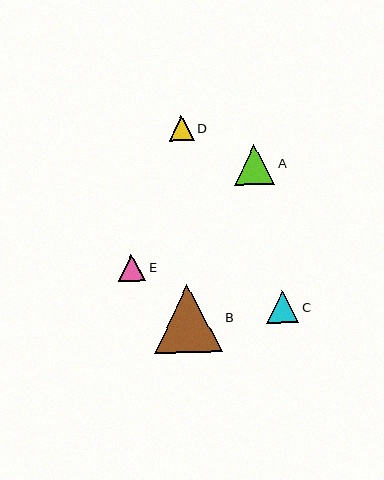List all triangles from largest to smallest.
From largest to smallest: B, A, C, E, D.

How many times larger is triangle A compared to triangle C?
Triangle A is approximately 1.2 times the size of triangle C.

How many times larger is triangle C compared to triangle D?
Triangle C is approximately 1.3 times the size of triangle D.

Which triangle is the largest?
Triangle B is the largest with a size of approximately 68 pixels.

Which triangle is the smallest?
Triangle D is the smallest with a size of approximately 25 pixels.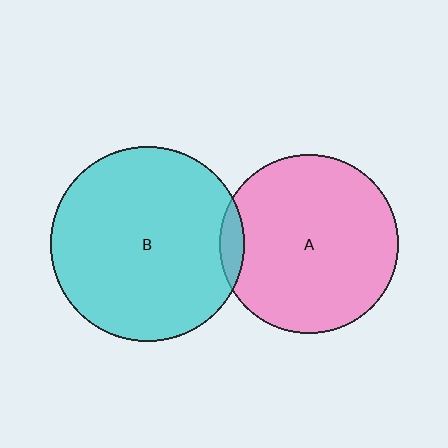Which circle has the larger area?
Circle B (cyan).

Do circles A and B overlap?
Yes.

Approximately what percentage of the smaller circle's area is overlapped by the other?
Approximately 5%.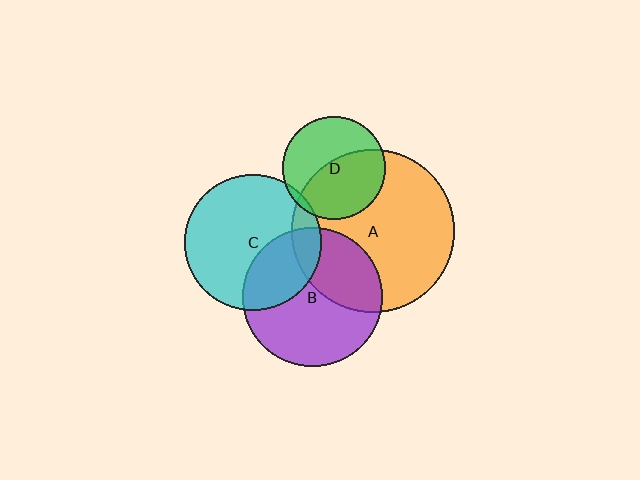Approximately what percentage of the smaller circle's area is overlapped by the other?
Approximately 50%.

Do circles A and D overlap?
Yes.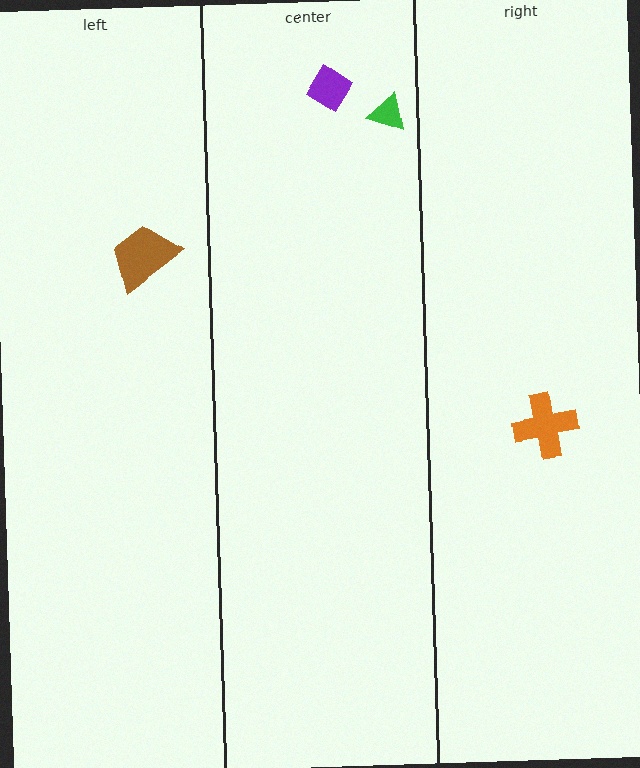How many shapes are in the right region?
1.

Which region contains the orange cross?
The right region.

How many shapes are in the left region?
1.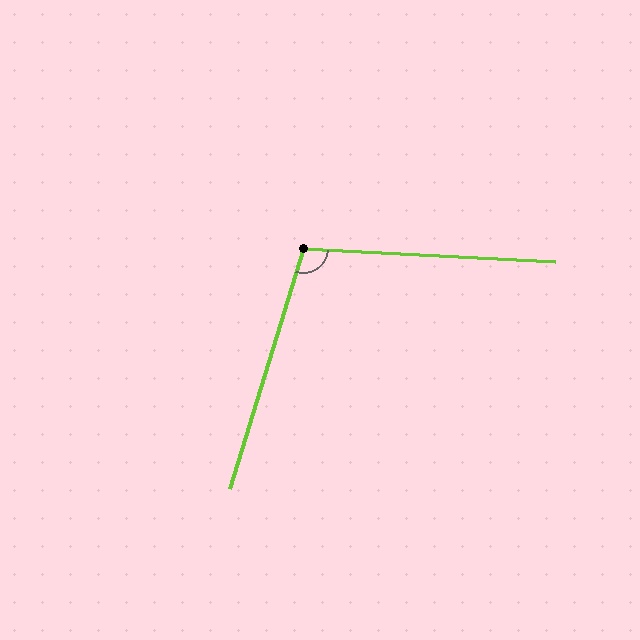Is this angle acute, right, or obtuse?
It is obtuse.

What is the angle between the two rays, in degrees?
Approximately 104 degrees.